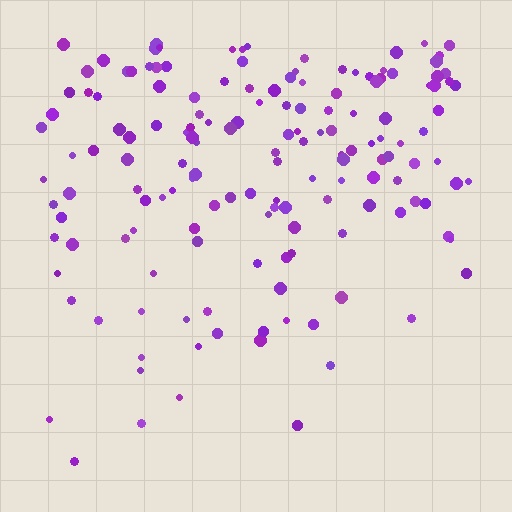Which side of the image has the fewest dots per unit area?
The bottom.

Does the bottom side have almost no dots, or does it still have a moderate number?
Still a moderate number, just noticeably fewer than the top.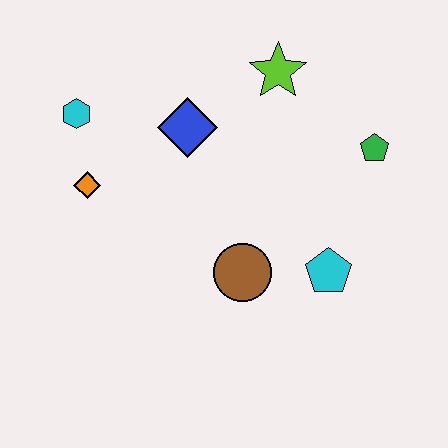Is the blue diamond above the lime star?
No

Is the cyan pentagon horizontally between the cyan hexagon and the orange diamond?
No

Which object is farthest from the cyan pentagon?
The cyan hexagon is farthest from the cyan pentagon.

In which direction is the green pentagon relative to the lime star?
The green pentagon is to the right of the lime star.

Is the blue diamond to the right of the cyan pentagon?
No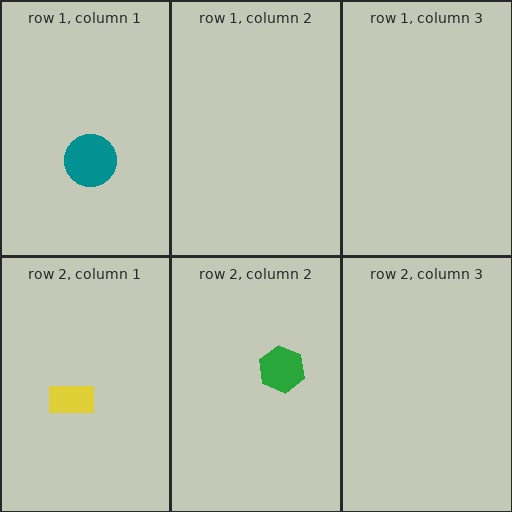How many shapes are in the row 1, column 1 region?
1.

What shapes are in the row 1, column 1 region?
The teal circle.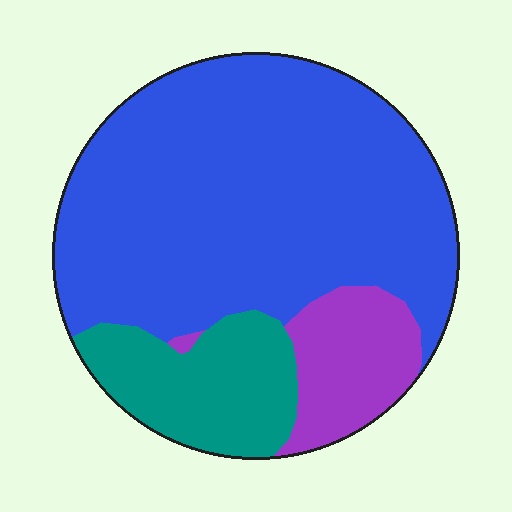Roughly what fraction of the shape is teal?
Teal takes up about one sixth (1/6) of the shape.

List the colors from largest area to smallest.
From largest to smallest: blue, teal, purple.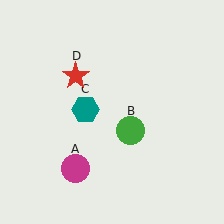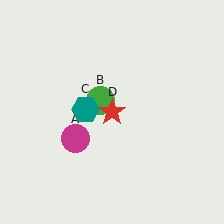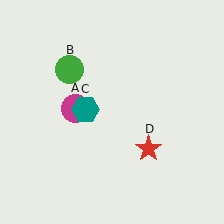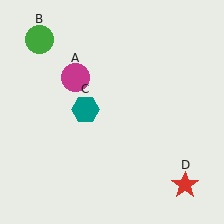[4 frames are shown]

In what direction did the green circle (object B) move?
The green circle (object B) moved up and to the left.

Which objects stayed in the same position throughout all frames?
Teal hexagon (object C) remained stationary.